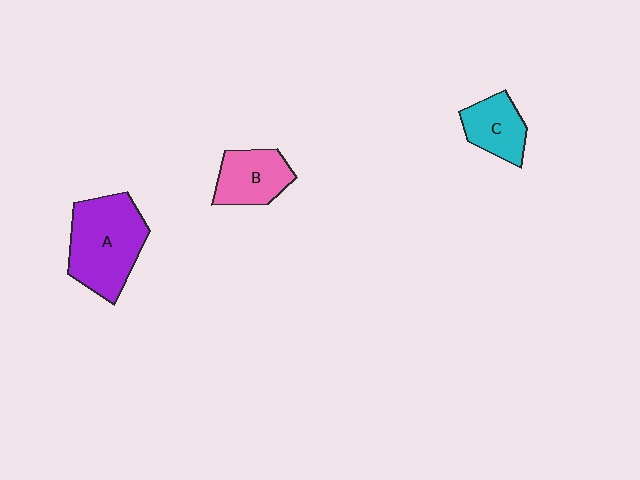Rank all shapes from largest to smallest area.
From largest to smallest: A (purple), B (pink), C (cyan).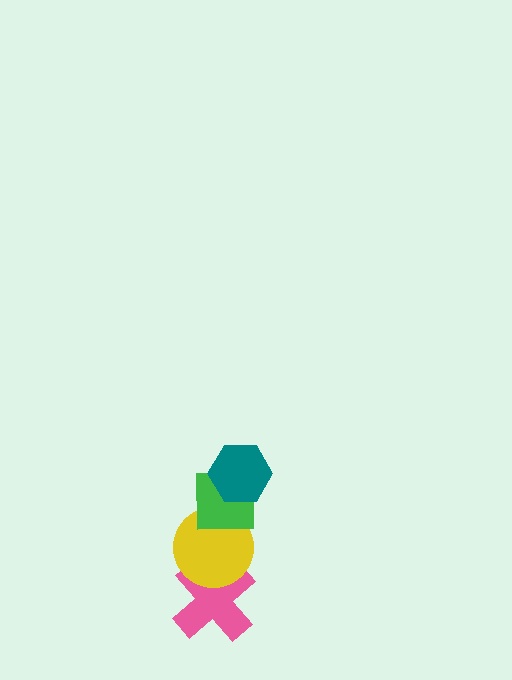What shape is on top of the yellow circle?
The green square is on top of the yellow circle.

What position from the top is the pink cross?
The pink cross is 4th from the top.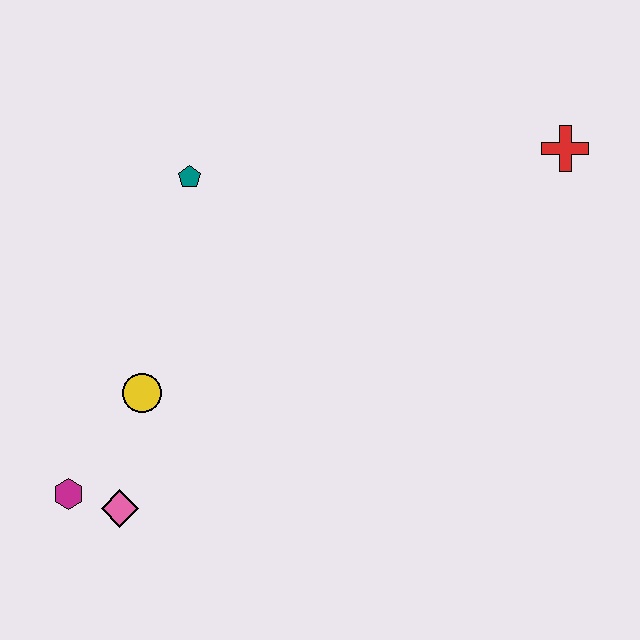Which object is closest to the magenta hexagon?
The pink diamond is closest to the magenta hexagon.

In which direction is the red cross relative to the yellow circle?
The red cross is to the right of the yellow circle.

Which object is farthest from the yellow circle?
The red cross is farthest from the yellow circle.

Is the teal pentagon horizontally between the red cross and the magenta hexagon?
Yes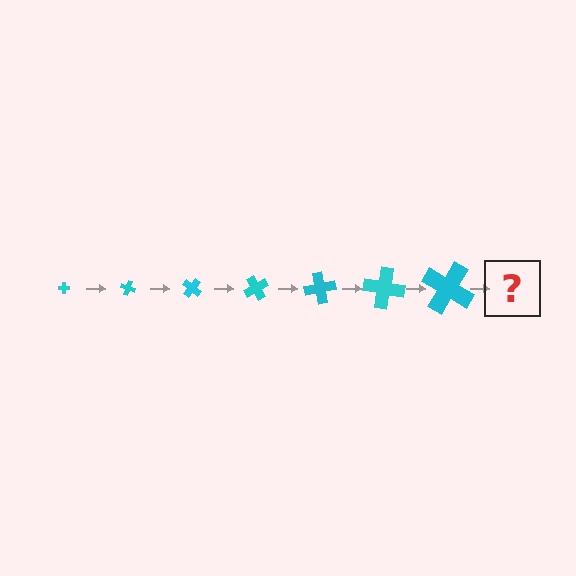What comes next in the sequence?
The next element should be a cross, larger than the previous one and rotated 140 degrees from the start.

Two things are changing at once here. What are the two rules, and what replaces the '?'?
The two rules are that the cross grows larger each step and it rotates 20 degrees each step. The '?' should be a cross, larger than the previous one and rotated 140 degrees from the start.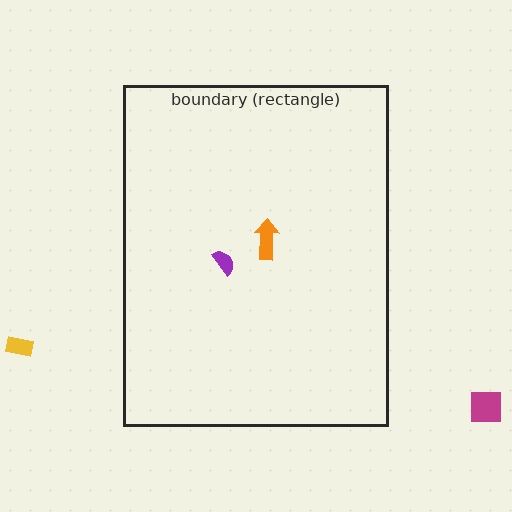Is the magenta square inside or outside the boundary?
Outside.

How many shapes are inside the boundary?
2 inside, 2 outside.